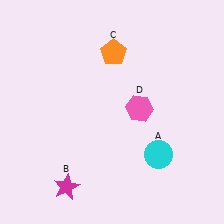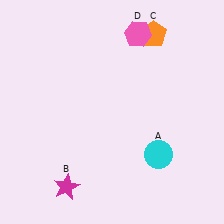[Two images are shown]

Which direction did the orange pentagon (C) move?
The orange pentagon (C) moved right.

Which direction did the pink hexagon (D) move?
The pink hexagon (D) moved up.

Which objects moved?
The objects that moved are: the orange pentagon (C), the pink hexagon (D).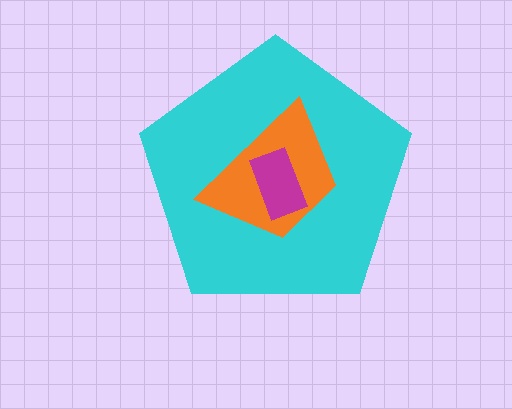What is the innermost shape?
The magenta rectangle.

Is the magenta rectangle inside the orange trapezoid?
Yes.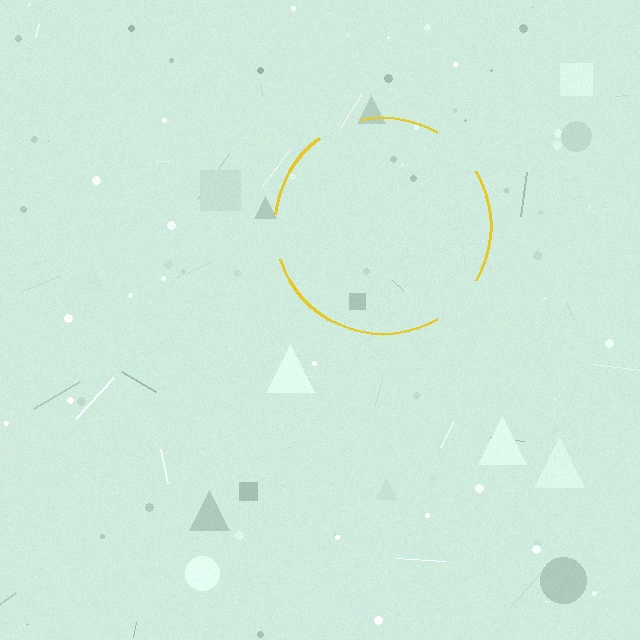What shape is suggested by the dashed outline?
The dashed outline suggests a circle.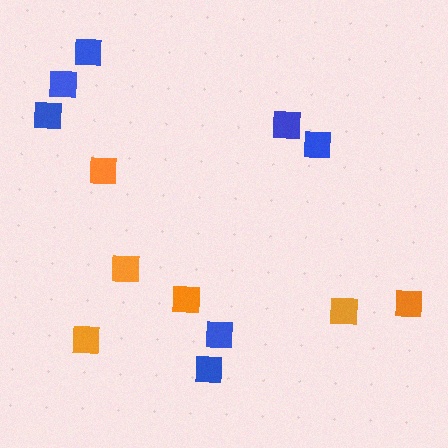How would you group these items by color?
There are 2 groups: one group of blue squares (7) and one group of orange squares (6).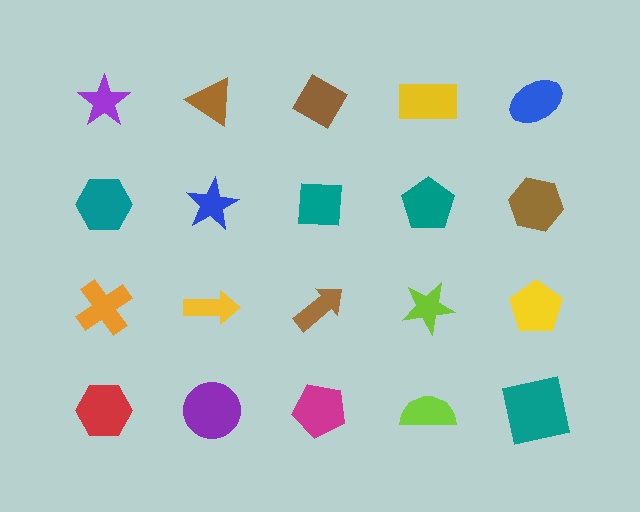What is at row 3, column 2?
A yellow arrow.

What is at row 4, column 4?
A lime semicircle.